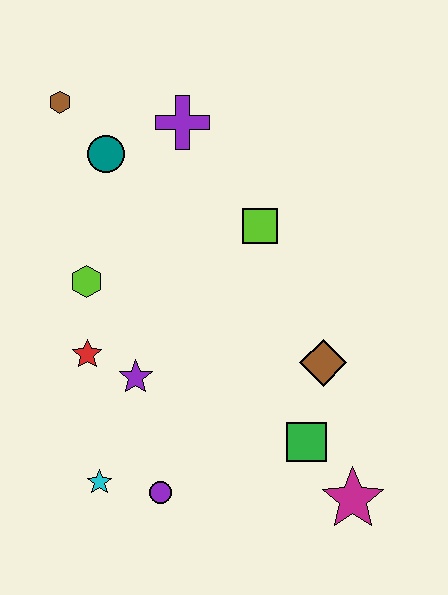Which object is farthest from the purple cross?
The magenta star is farthest from the purple cross.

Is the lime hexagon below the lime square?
Yes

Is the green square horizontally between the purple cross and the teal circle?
No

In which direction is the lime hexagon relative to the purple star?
The lime hexagon is above the purple star.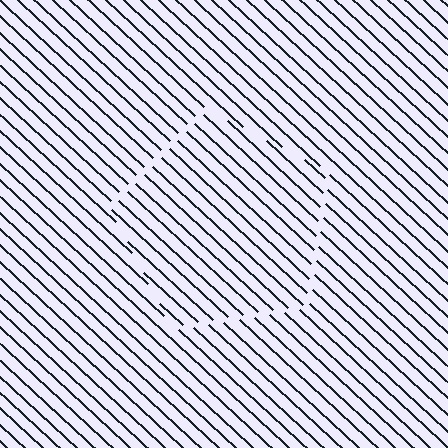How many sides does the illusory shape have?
5 sides — the line-ends trace a pentagon.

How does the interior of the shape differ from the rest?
The interior of the shape contains the same grating, shifted by half a period — the contour is defined by the phase discontinuity where line-ends from the inner and outer gratings abut.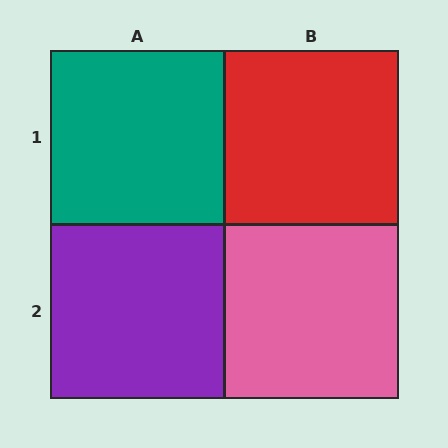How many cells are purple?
1 cell is purple.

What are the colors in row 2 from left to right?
Purple, pink.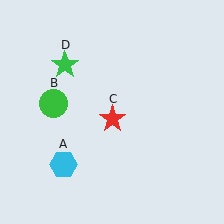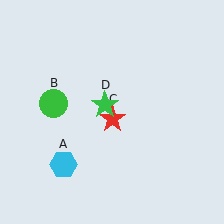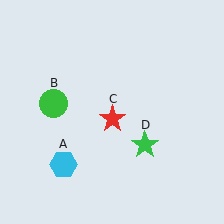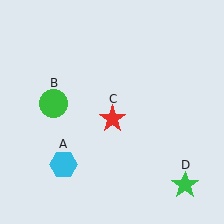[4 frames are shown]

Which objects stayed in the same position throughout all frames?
Cyan hexagon (object A) and green circle (object B) and red star (object C) remained stationary.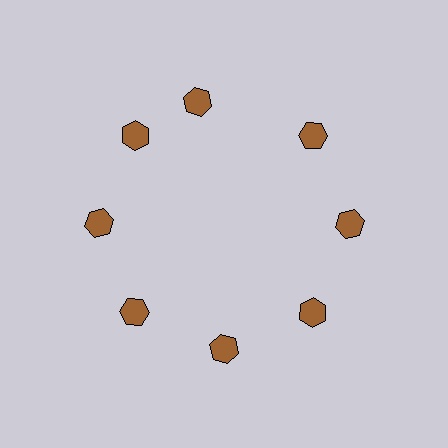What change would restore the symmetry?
The symmetry would be restored by rotating it back into even spacing with its neighbors so that all 8 hexagons sit at equal angles and equal distance from the center.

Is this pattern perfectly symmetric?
No. The 8 brown hexagons are arranged in a ring, but one element near the 12 o'clock position is rotated out of alignment along the ring, breaking the 8-fold rotational symmetry.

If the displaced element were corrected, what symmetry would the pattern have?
It would have 8-fold rotational symmetry — the pattern would map onto itself every 45 degrees.